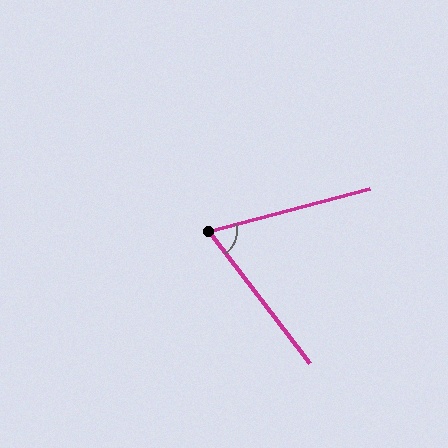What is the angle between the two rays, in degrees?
Approximately 67 degrees.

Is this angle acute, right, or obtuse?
It is acute.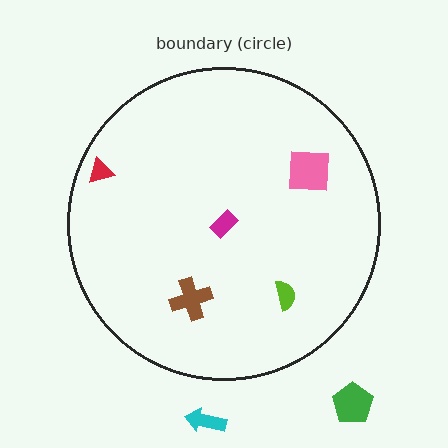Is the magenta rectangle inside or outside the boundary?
Inside.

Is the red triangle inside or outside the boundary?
Inside.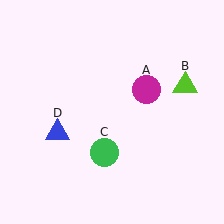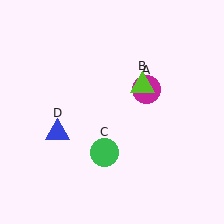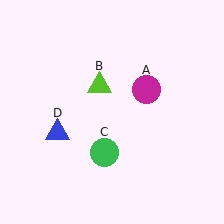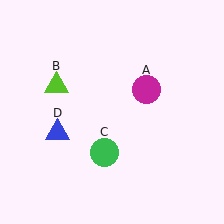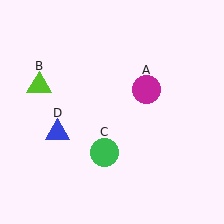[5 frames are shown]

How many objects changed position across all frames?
1 object changed position: lime triangle (object B).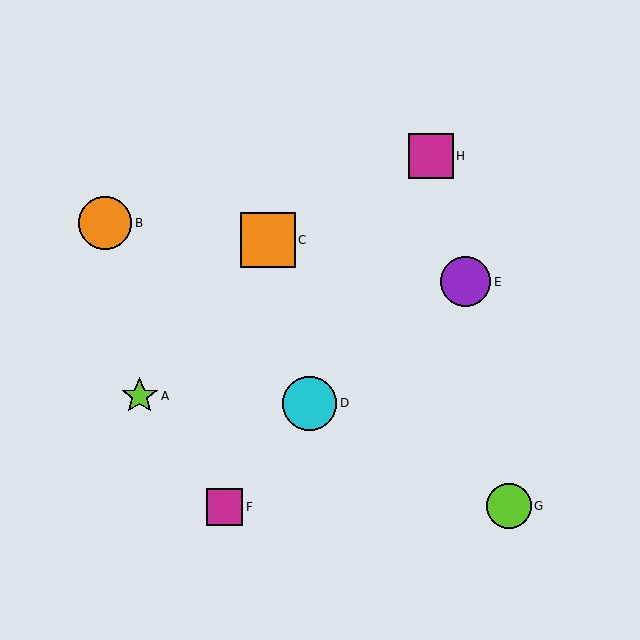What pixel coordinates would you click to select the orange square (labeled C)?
Click at (268, 240) to select the orange square C.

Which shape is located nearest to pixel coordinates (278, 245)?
The orange square (labeled C) at (268, 240) is nearest to that location.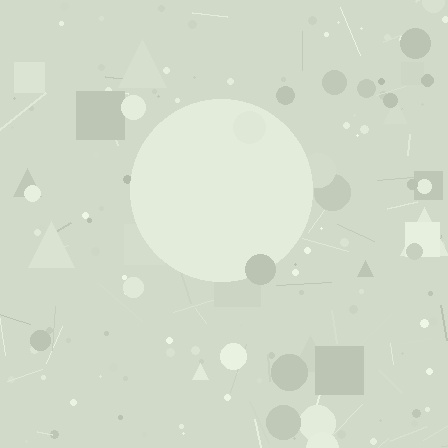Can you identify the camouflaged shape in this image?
The camouflaged shape is a circle.